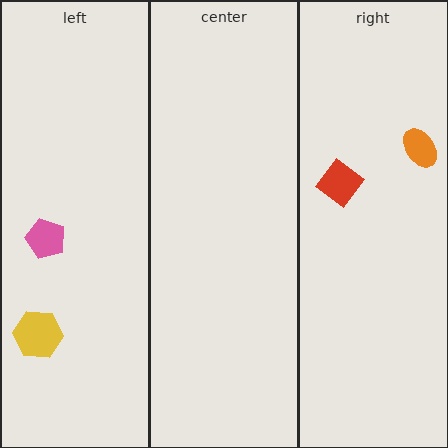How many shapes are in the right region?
2.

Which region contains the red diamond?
The right region.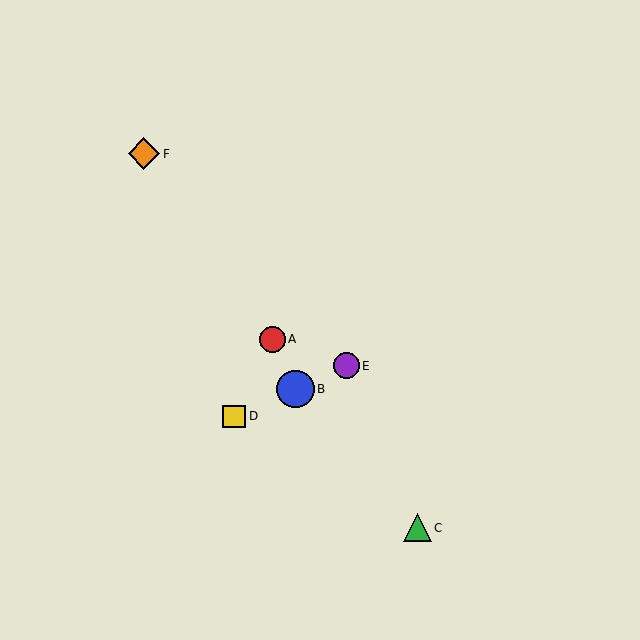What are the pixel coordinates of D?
Object D is at (234, 416).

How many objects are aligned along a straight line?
3 objects (B, D, E) are aligned along a straight line.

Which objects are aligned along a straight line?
Objects B, D, E are aligned along a straight line.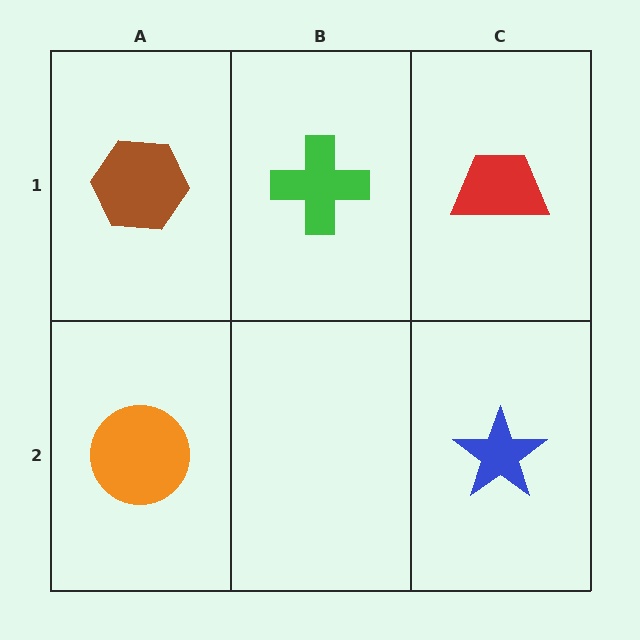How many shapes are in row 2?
2 shapes.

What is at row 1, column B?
A green cross.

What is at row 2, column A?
An orange circle.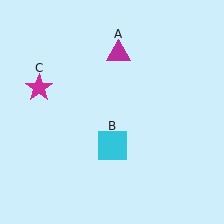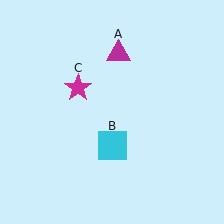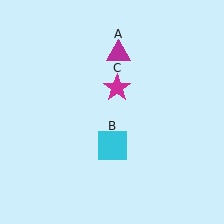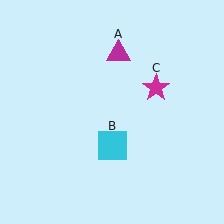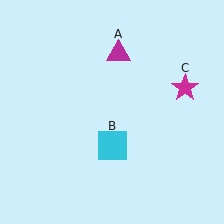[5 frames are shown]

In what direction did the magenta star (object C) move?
The magenta star (object C) moved right.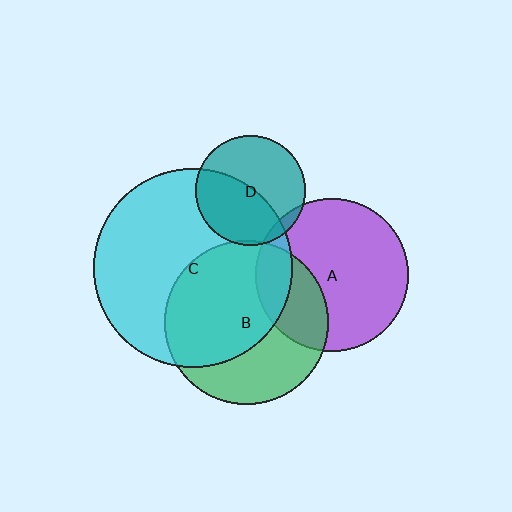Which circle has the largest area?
Circle C (cyan).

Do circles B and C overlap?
Yes.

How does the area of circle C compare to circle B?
Approximately 1.5 times.